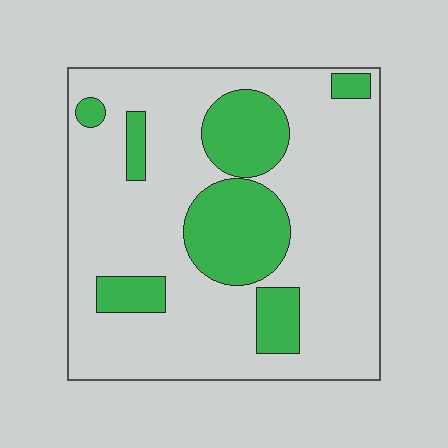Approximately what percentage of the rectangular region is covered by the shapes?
Approximately 25%.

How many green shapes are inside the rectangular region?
7.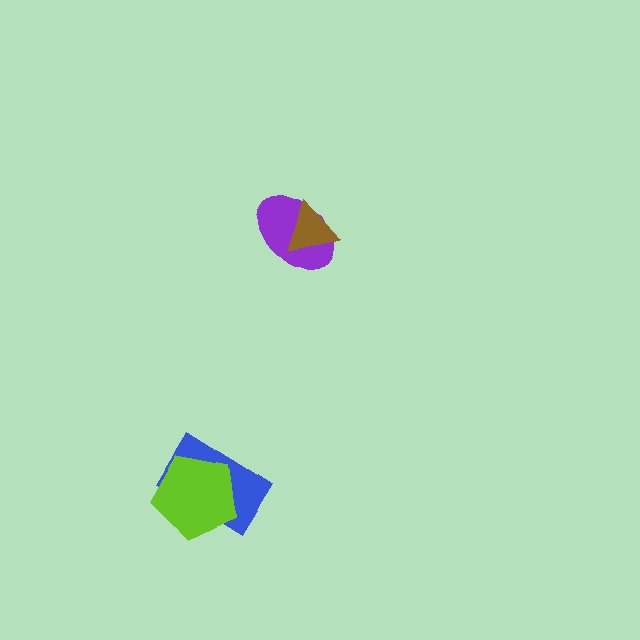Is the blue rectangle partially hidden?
Yes, it is partially covered by another shape.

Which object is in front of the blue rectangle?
The lime pentagon is in front of the blue rectangle.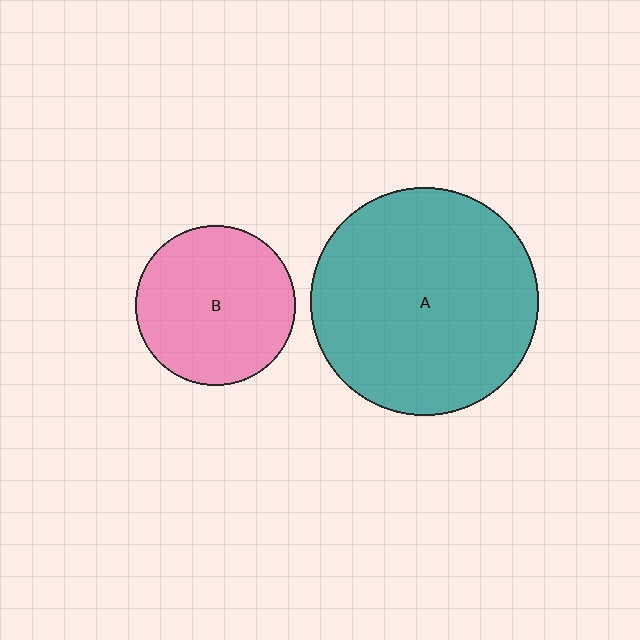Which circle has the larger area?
Circle A (teal).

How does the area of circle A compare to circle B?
Approximately 2.0 times.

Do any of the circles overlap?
No, none of the circles overlap.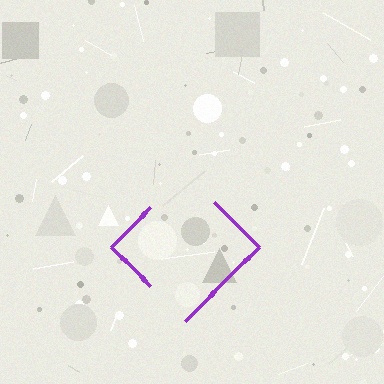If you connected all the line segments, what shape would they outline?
They would outline a diamond.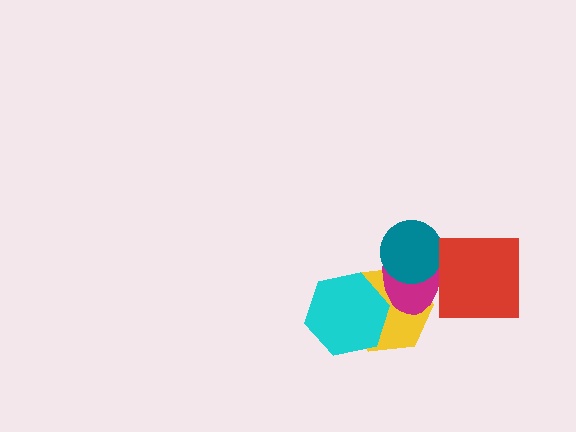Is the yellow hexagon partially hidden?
Yes, it is partially covered by another shape.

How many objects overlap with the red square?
1 object overlaps with the red square.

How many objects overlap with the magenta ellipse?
4 objects overlap with the magenta ellipse.